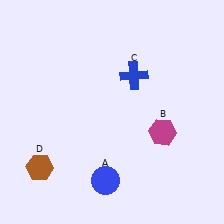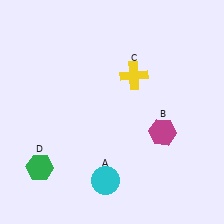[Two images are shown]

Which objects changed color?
A changed from blue to cyan. C changed from blue to yellow. D changed from brown to green.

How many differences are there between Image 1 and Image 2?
There are 3 differences between the two images.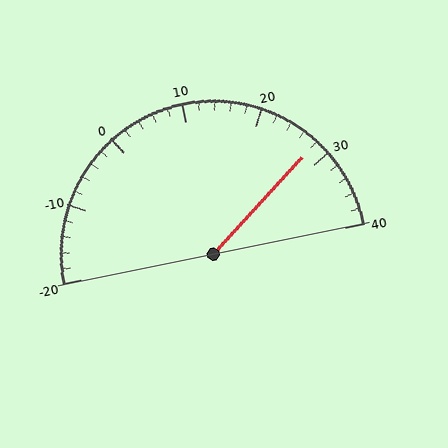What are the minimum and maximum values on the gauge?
The gauge ranges from -20 to 40.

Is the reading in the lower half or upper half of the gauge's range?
The reading is in the upper half of the range (-20 to 40).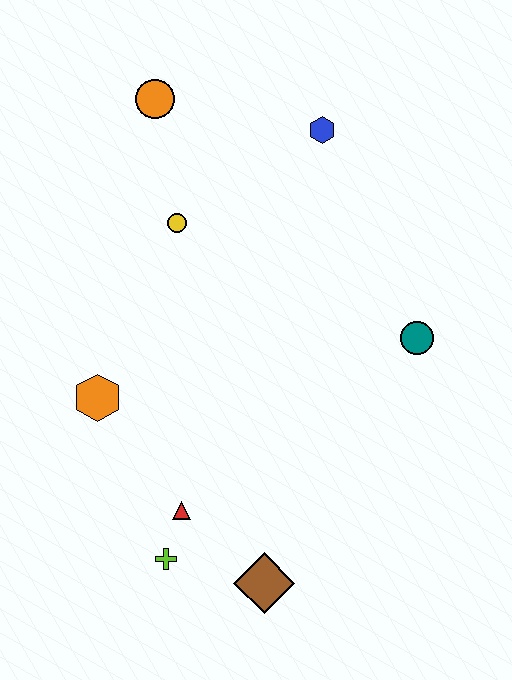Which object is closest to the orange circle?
The yellow circle is closest to the orange circle.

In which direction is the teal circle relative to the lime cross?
The teal circle is to the right of the lime cross.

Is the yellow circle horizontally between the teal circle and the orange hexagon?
Yes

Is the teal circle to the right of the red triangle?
Yes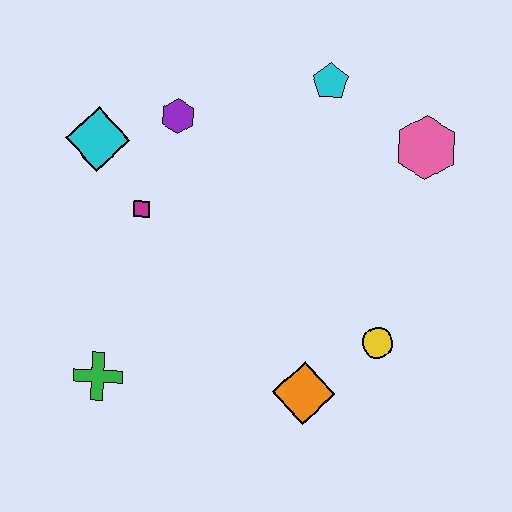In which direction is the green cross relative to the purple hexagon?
The green cross is below the purple hexagon.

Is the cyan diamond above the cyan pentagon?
No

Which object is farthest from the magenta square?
The pink hexagon is farthest from the magenta square.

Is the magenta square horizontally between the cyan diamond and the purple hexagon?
Yes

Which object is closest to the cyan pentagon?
The pink hexagon is closest to the cyan pentagon.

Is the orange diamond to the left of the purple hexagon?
No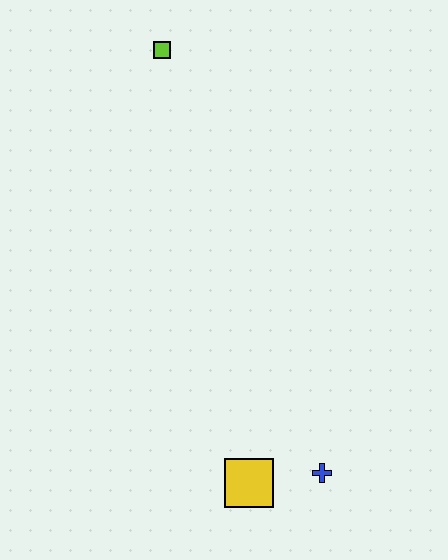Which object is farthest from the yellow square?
The lime square is farthest from the yellow square.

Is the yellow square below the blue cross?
Yes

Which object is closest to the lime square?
The yellow square is closest to the lime square.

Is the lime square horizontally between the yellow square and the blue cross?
No